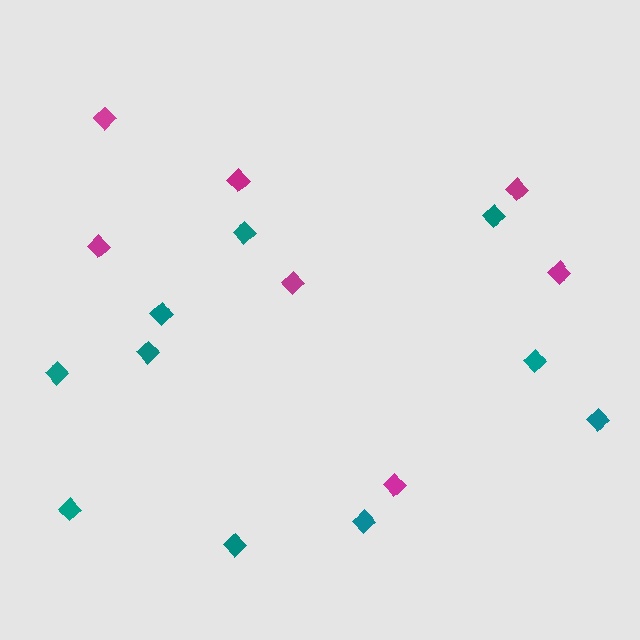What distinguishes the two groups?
There are 2 groups: one group of teal diamonds (10) and one group of magenta diamonds (7).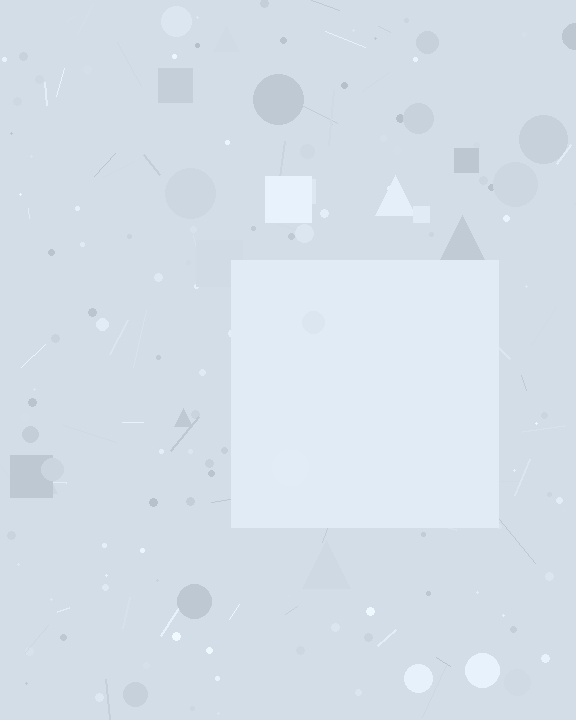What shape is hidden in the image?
A square is hidden in the image.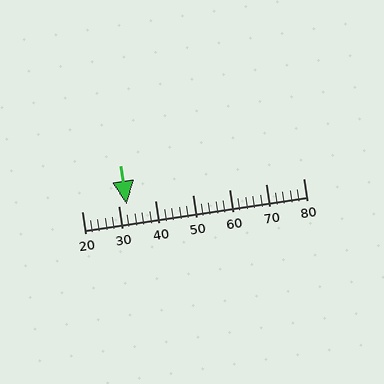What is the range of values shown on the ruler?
The ruler shows values from 20 to 80.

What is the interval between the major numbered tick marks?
The major tick marks are spaced 10 units apart.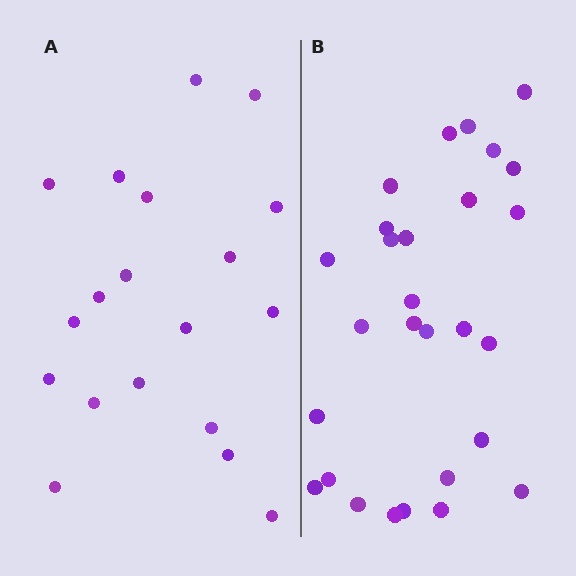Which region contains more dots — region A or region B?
Region B (the right region) has more dots.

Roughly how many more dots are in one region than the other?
Region B has roughly 8 or so more dots than region A.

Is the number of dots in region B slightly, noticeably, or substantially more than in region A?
Region B has substantially more. The ratio is roughly 1.5 to 1.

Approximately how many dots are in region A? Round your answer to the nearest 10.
About 20 dots. (The exact count is 19, which rounds to 20.)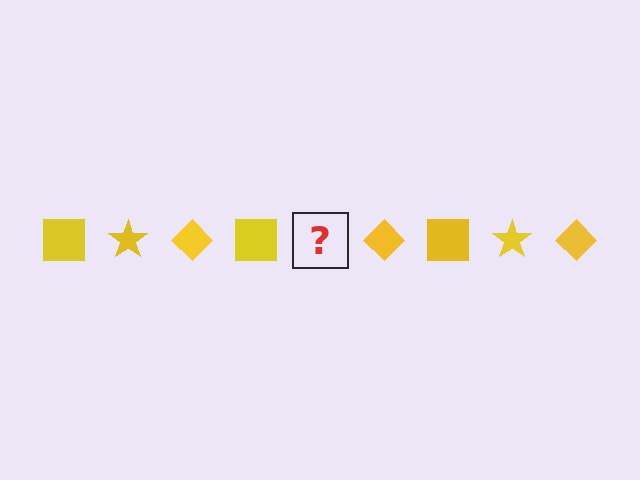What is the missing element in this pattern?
The missing element is a yellow star.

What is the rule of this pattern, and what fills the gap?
The rule is that the pattern cycles through square, star, diamond shapes in yellow. The gap should be filled with a yellow star.